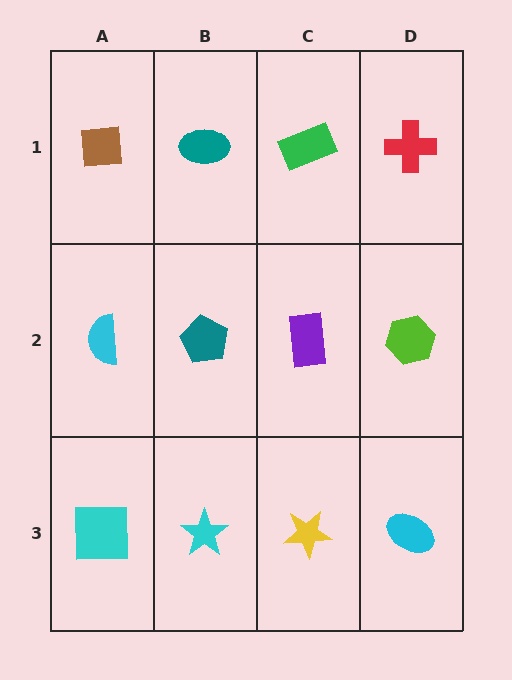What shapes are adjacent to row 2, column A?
A brown square (row 1, column A), a cyan square (row 3, column A), a teal pentagon (row 2, column B).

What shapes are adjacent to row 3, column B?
A teal pentagon (row 2, column B), a cyan square (row 3, column A), a yellow star (row 3, column C).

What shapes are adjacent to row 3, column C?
A purple rectangle (row 2, column C), a cyan star (row 3, column B), a cyan ellipse (row 3, column D).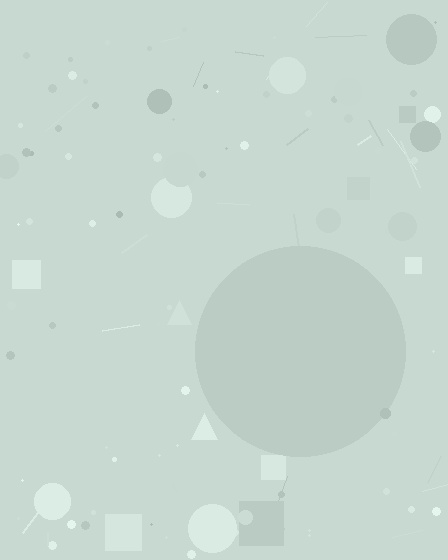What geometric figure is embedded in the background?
A circle is embedded in the background.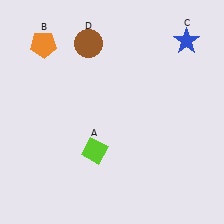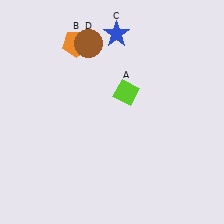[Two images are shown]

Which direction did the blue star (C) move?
The blue star (C) moved left.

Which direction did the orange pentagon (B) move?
The orange pentagon (B) moved right.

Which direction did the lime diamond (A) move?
The lime diamond (A) moved up.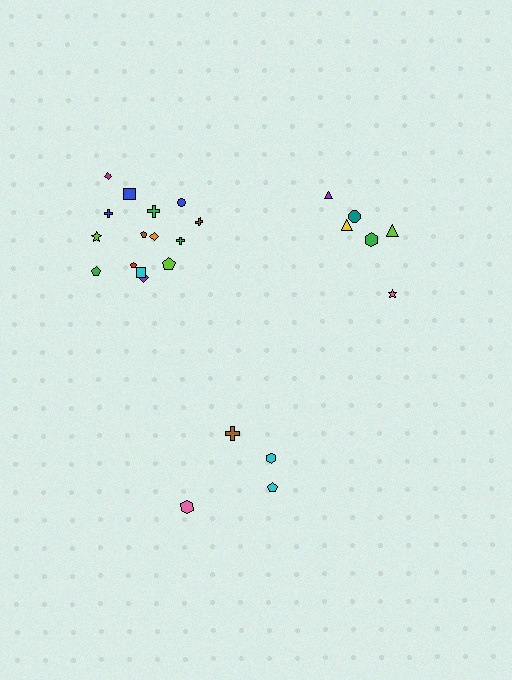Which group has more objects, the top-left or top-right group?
The top-left group.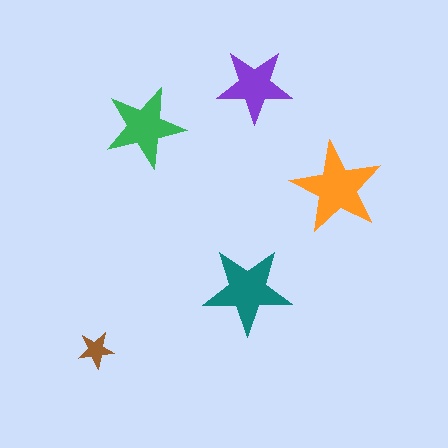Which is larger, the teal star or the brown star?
The teal one.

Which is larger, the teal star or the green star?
The teal one.